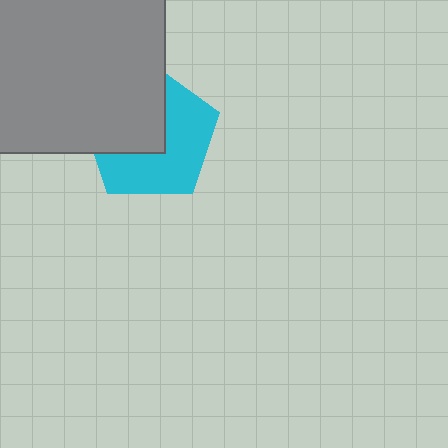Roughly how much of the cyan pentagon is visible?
About half of it is visible (roughly 55%).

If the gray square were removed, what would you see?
You would see the complete cyan pentagon.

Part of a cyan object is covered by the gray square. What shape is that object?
It is a pentagon.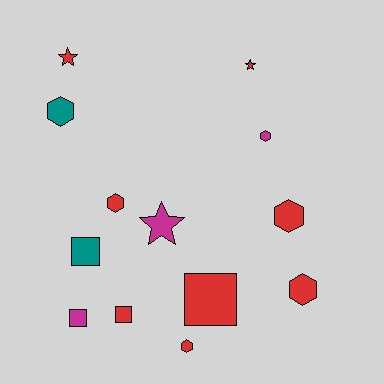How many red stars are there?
There are 2 red stars.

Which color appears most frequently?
Red, with 8 objects.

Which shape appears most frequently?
Hexagon, with 6 objects.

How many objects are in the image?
There are 13 objects.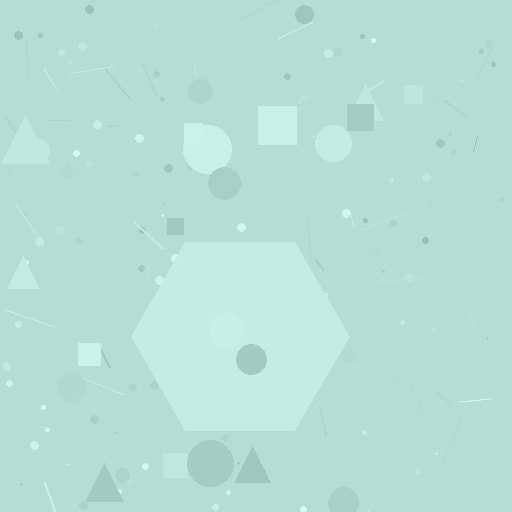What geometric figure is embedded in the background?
A hexagon is embedded in the background.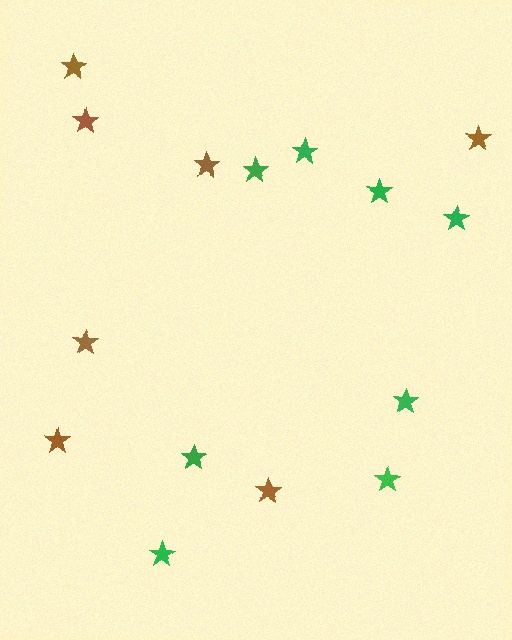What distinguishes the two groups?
There are 2 groups: one group of green stars (8) and one group of brown stars (7).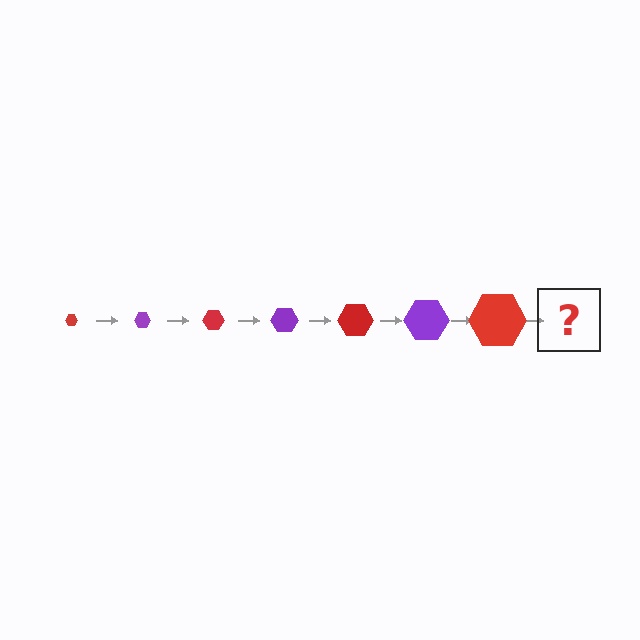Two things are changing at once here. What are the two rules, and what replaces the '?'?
The two rules are that the hexagon grows larger each step and the color cycles through red and purple. The '?' should be a purple hexagon, larger than the previous one.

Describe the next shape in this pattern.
It should be a purple hexagon, larger than the previous one.